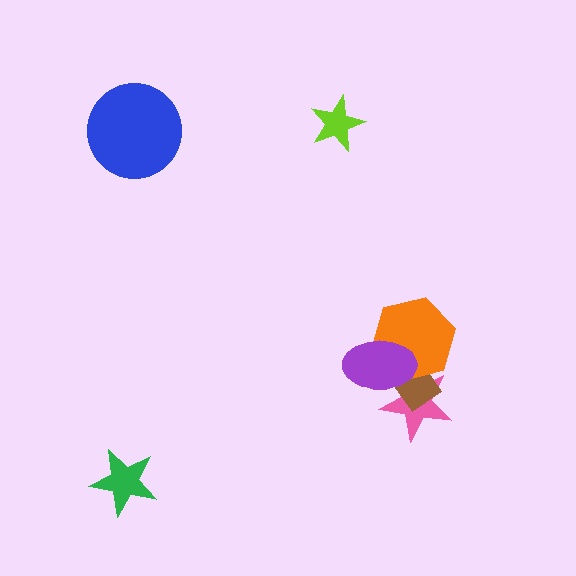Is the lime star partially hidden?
No, no other shape covers it.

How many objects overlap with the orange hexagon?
3 objects overlap with the orange hexagon.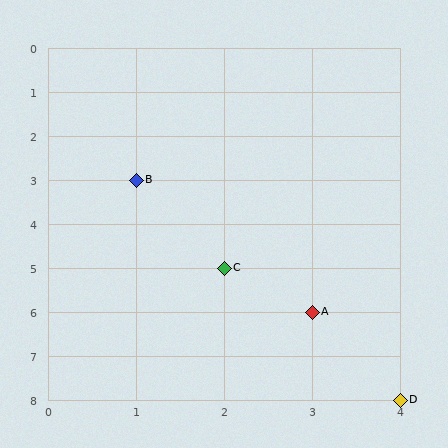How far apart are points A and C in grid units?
Points A and C are 1 column and 1 row apart (about 1.4 grid units diagonally).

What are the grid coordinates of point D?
Point D is at grid coordinates (4, 8).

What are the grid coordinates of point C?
Point C is at grid coordinates (2, 5).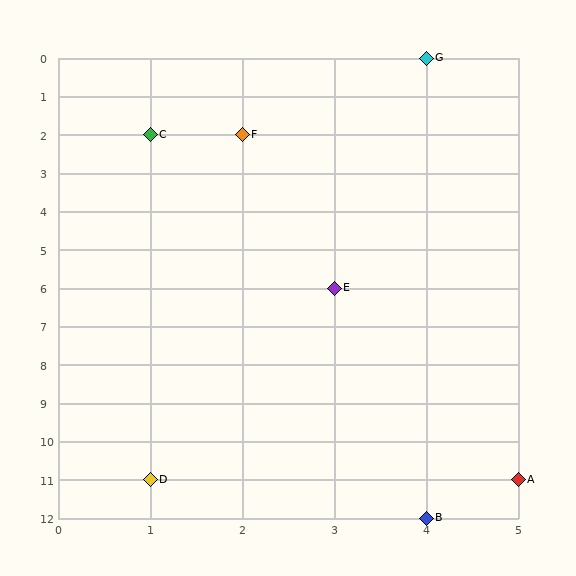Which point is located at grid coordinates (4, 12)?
Point B is at (4, 12).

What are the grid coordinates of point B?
Point B is at grid coordinates (4, 12).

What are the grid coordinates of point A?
Point A is at grid coordinates (5, 11).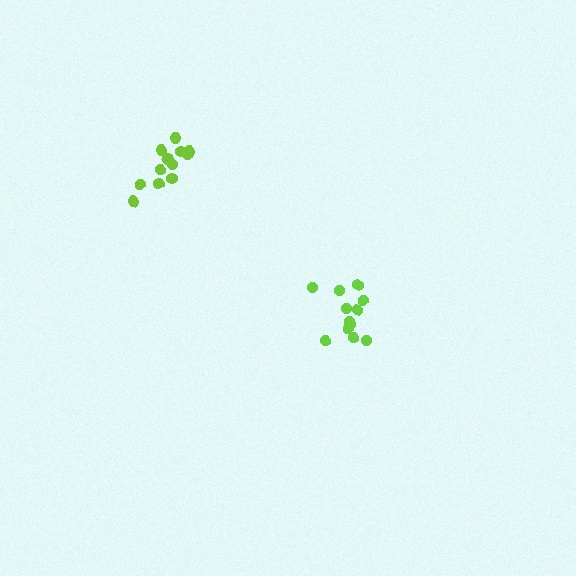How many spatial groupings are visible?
There are 2 spatial groupings.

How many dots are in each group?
Group 1: 12 dots, Group 2: 12 dots (24 total).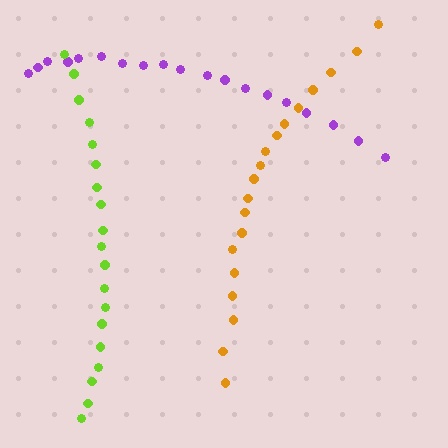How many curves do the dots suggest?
There are 3 distinct paths.